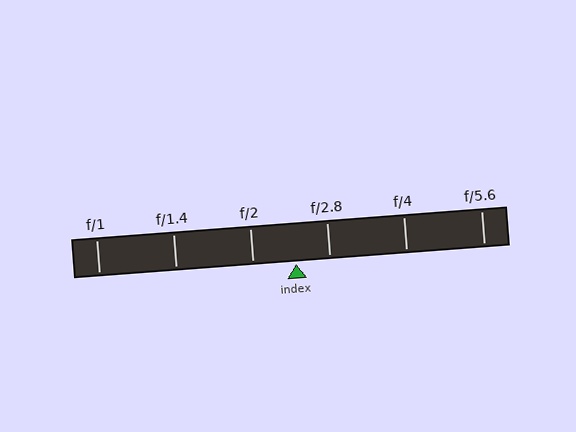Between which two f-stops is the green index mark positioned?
The index mark is between f/2 and f/2.8.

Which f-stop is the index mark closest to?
The index mark is closest to f/2.8.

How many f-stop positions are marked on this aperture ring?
There are 6 f-stop positions marked.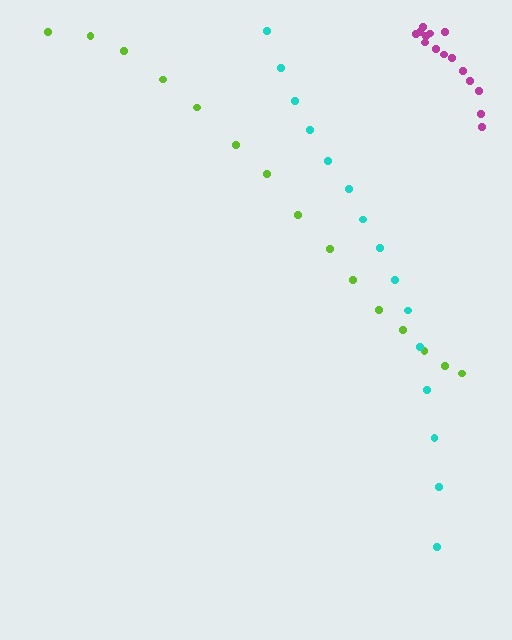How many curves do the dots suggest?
There are 3 distinct paths.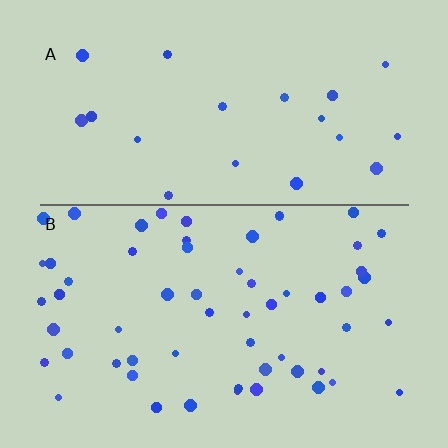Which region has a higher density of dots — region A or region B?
B (the bottom).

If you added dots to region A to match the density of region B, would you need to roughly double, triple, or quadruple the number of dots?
Approximately triple.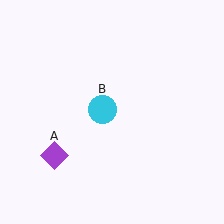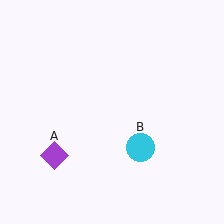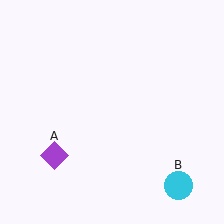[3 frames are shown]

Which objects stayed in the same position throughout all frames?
Purple diamond (object A) remained stationary.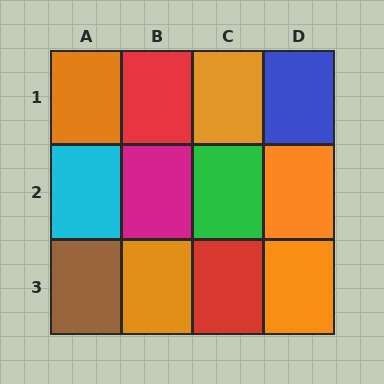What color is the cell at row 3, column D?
Orange.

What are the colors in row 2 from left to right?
Cyan, magenta, green, orange.